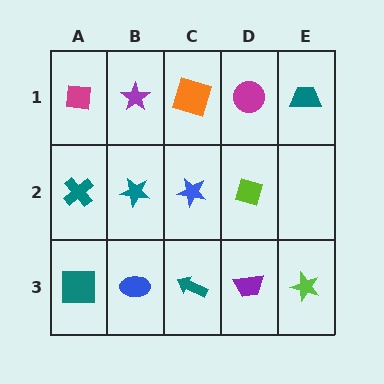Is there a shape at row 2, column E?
No, that cell is empty.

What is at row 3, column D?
A purple trapezoid.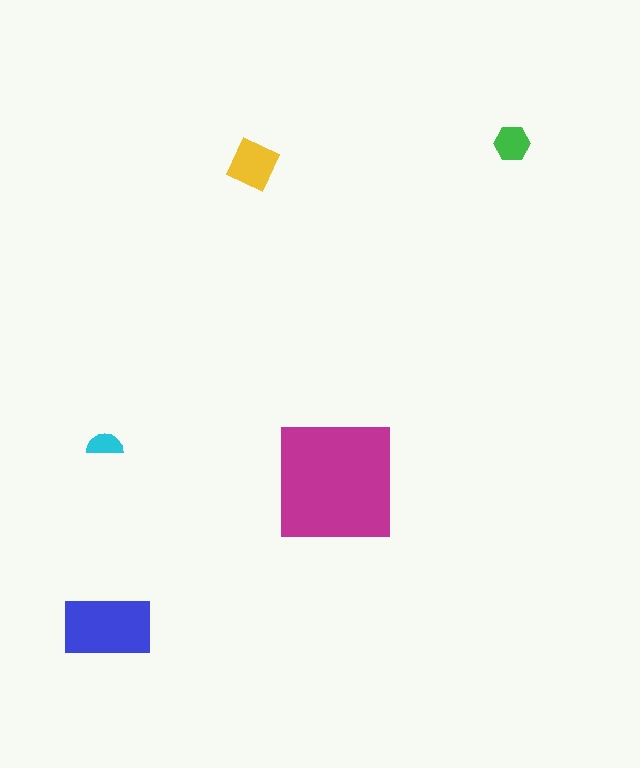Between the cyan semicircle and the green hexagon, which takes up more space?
The green hexagon.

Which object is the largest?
The magenta square.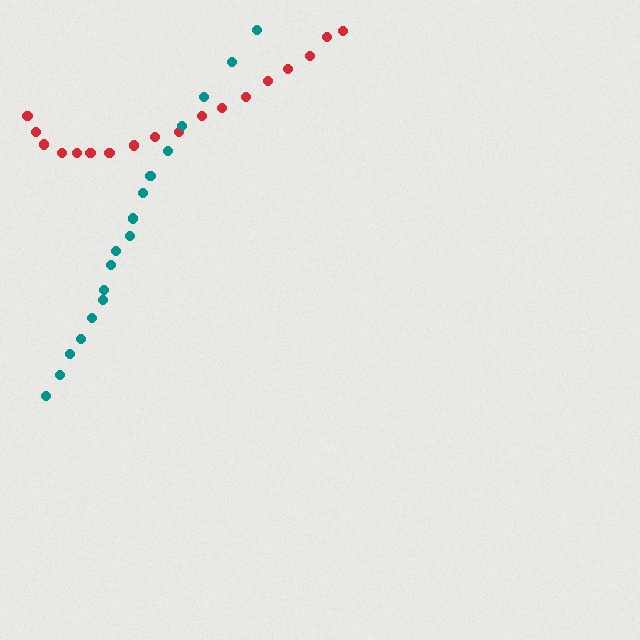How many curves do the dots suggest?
There are 2 distinct paths.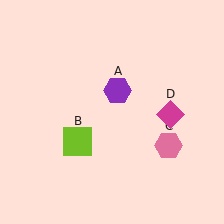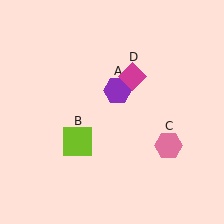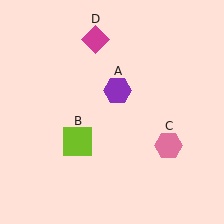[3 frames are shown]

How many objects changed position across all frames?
1 object changed position: magenta diamond (object D).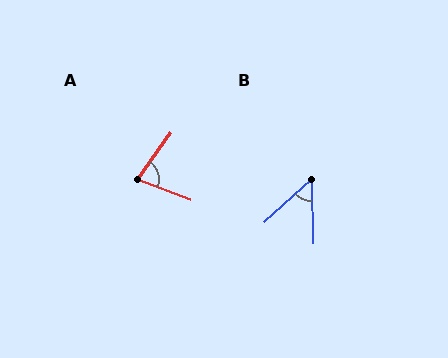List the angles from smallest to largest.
B (49°), A (75°).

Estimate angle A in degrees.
Approximately 75 degrees.